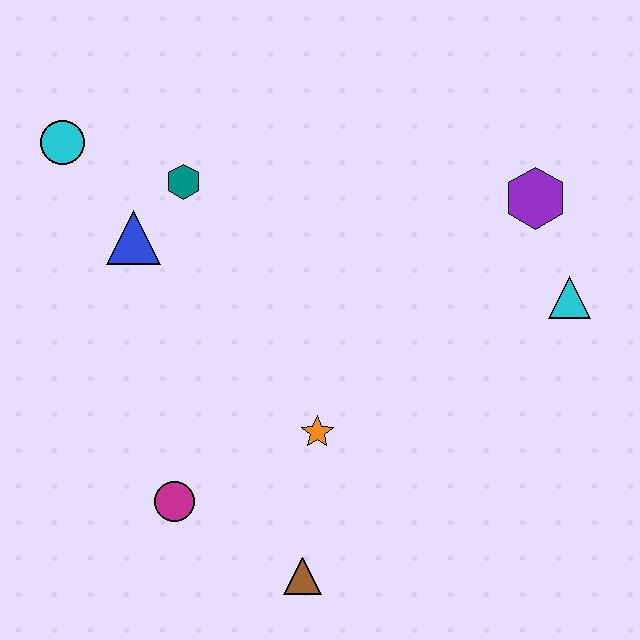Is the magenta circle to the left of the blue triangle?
No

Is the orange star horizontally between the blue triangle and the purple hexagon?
Yes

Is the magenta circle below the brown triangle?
No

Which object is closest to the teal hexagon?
The blue triangle is closest to the teal hexagon.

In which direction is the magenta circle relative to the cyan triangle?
The magenta circle is to the left of the cyan triangle.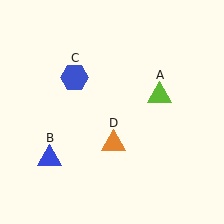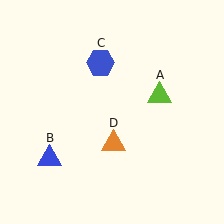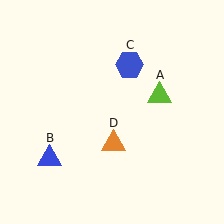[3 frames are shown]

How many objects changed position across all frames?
1 object changed position: blue hexagon (object C).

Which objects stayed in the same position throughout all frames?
Lime triangle (object A) and blue triangle (object B) and orange triangle (object D) remained stationary.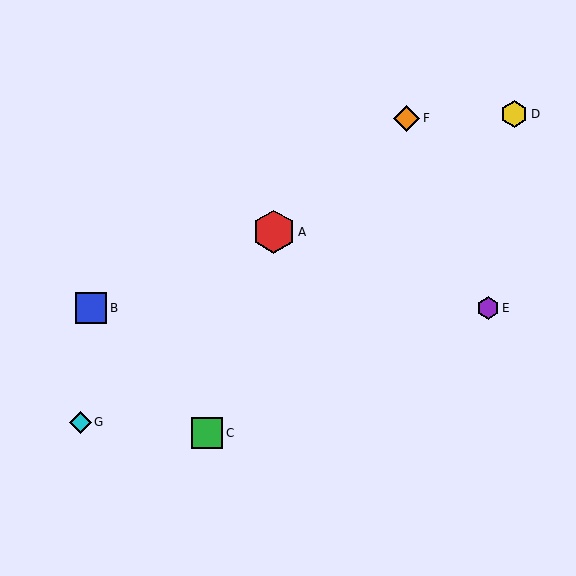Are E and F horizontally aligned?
No, E is at y≈308 and F is at y≈118.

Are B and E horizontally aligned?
Yes, both are at y≈308.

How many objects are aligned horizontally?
2 objects (B, E) are aligned horizontally.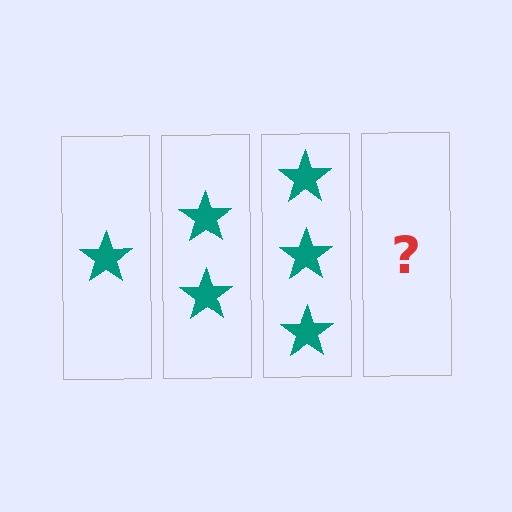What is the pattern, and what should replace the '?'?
The pattern is that each step adds one more star. The '?' should be 4 stars.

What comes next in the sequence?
The next element should be 4 stars.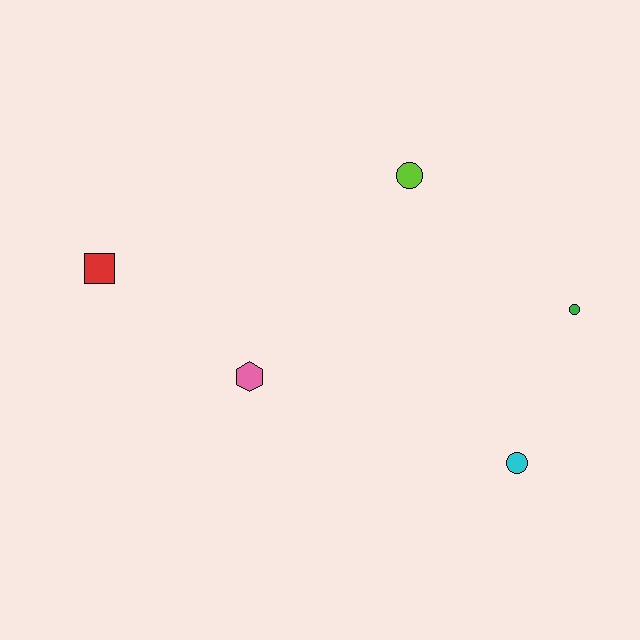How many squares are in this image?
There is 1 square.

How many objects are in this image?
There are 5 objects.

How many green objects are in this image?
There is 1 green object.